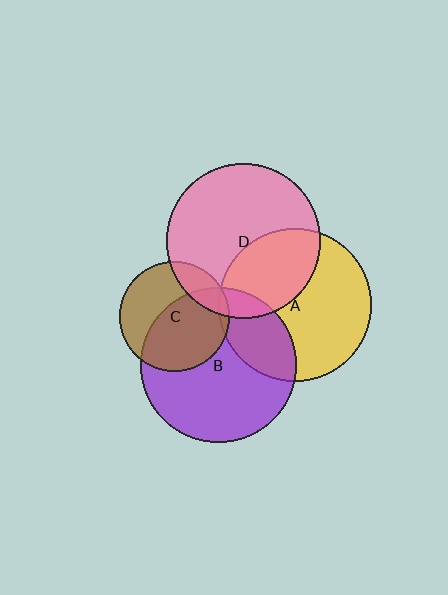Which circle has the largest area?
Circle B (purple).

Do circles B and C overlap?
Yes.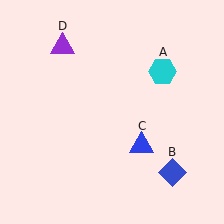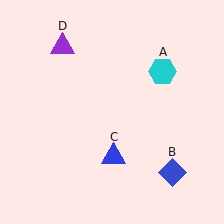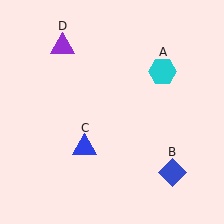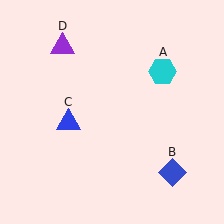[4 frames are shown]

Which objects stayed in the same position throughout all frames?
Cyan hexagon (object A) and blue diamond (object B) and purple triangle (object D) remained stationary.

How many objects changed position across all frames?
1 object changed position: blue triangle (object C).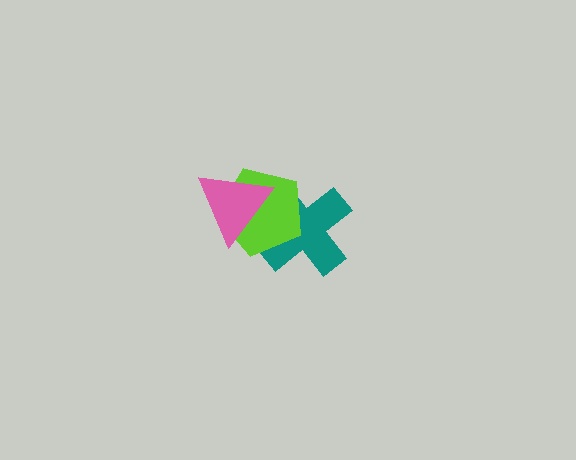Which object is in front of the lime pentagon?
The pink triangle is in front of the lime pentagon.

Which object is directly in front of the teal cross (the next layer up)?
The lime pentagon is directly in front of the teal cross.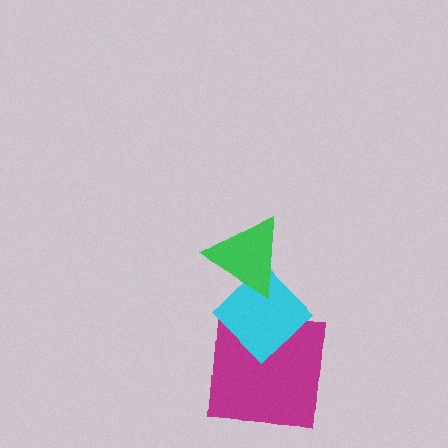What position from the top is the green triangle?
The green triangle is 1st from the top.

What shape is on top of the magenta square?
The cyan diamond is on top of the magenta square.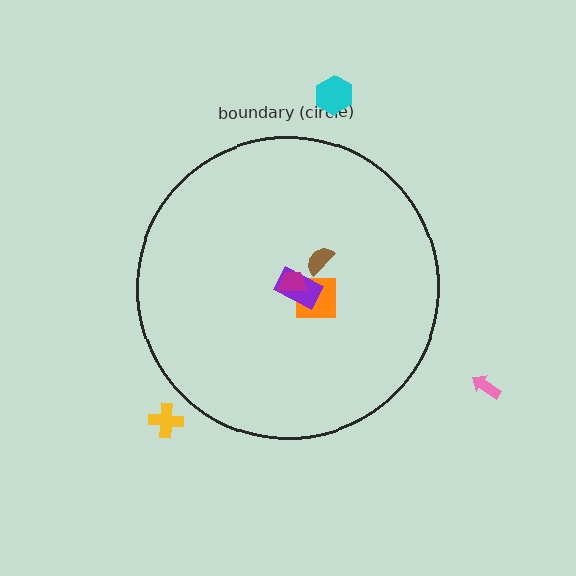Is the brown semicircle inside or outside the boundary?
Inside.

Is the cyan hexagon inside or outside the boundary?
Outside.